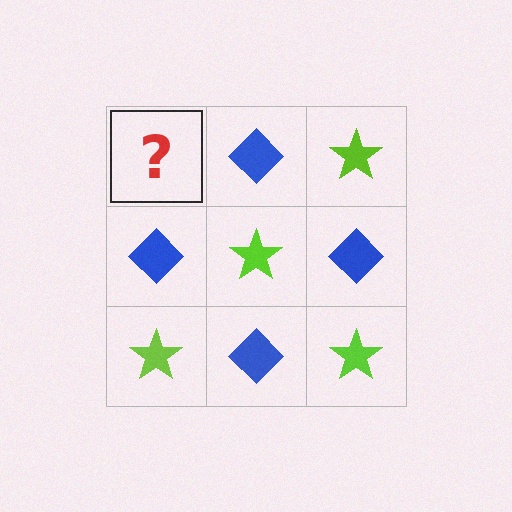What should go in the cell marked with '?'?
The missing cell should contain a lime star.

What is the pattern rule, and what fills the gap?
The rule is that it alternates lime star and blue diamond in a checkerboard pattern. The gap should be filled with a lime star.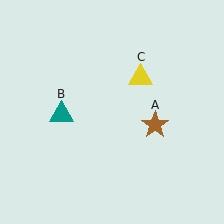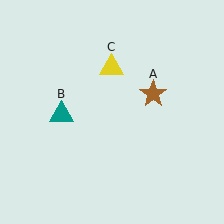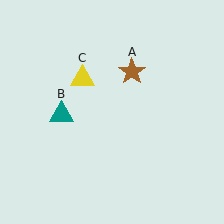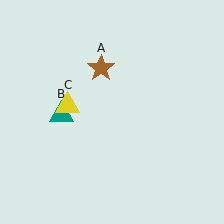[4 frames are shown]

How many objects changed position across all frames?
2 objects changed position: brown star (object A), yellow triangle (object C).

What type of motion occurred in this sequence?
The brown star (object A), yellow triangle (object C) rotated counterclockwise around the center of the scene.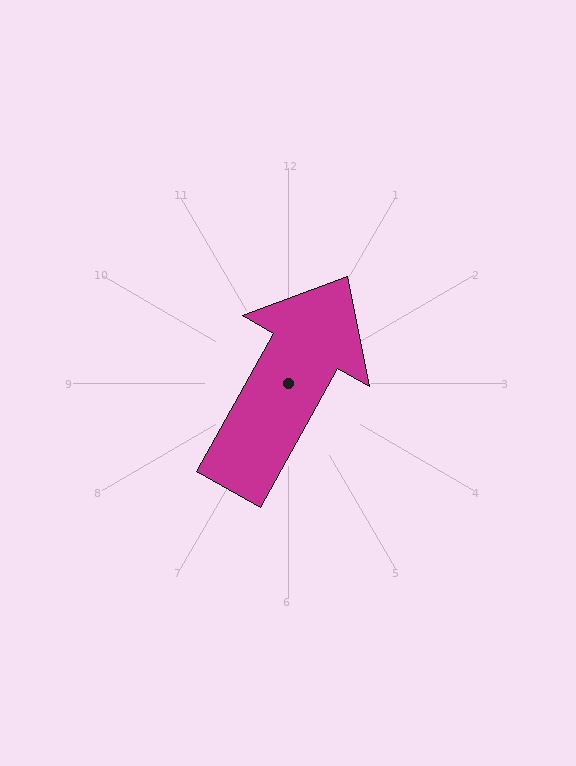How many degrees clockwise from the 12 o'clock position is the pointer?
Approximately 29 degrees.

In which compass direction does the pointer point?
Northeast.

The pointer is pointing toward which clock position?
Roughly 1 o'clock.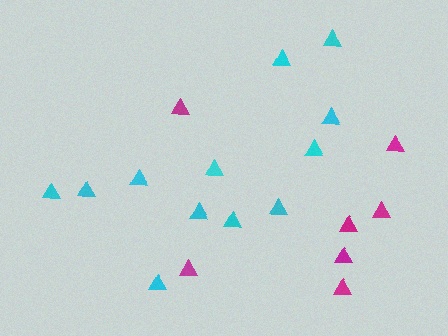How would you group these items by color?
There are 2 groups: one group of cyan triangles (12) and one group of magenta triangles (7).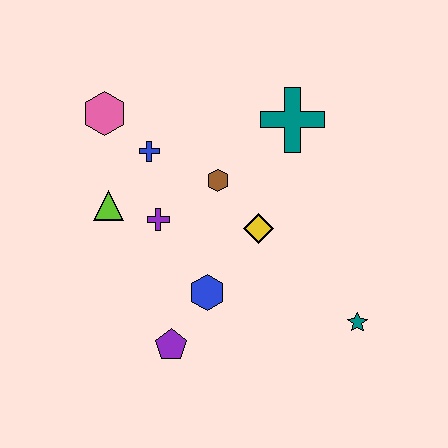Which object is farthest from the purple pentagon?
The teal cross is farthest from the purple pentagon.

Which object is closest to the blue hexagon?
The purple pentagon is closest to the blue hexagon.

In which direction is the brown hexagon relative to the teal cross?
The brown hexagon is to the left of the teal cross.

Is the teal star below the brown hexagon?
Yes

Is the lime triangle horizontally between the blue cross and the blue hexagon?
No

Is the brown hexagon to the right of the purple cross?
Yes